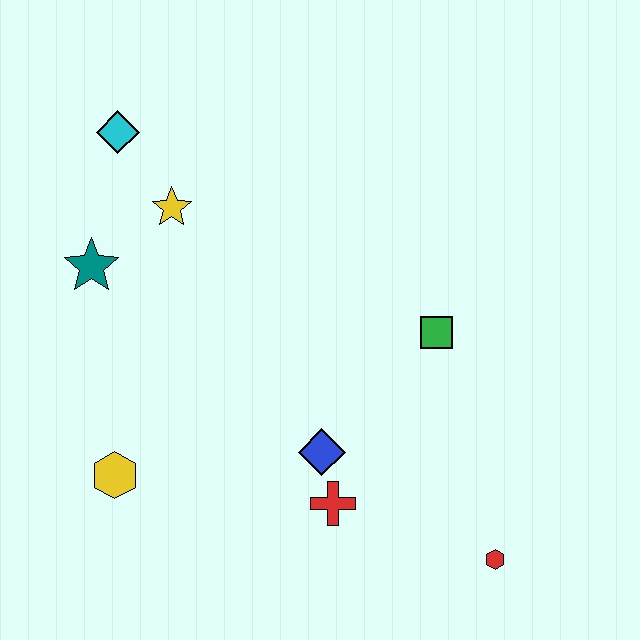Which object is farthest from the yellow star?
The red hexagon is farthest from the yellow star.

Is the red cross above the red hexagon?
Yes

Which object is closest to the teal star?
The yellow star is closest to the teal star.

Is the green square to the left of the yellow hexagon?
No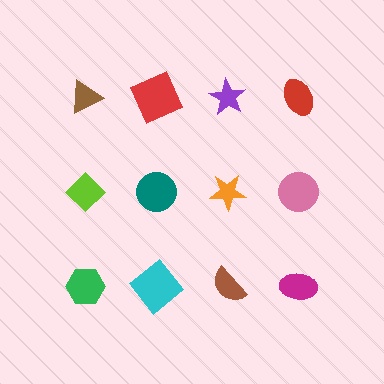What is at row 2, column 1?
A lime diamond.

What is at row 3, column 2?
A cyan diamond.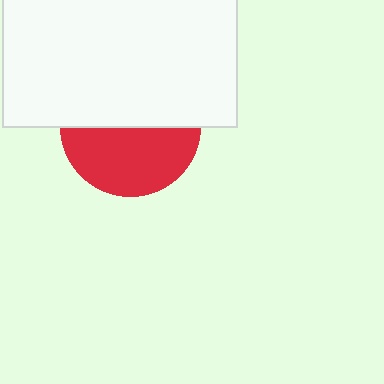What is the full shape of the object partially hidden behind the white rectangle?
The partially hidden object is a red circle.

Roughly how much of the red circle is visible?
About half of it is visible (roughly 49%).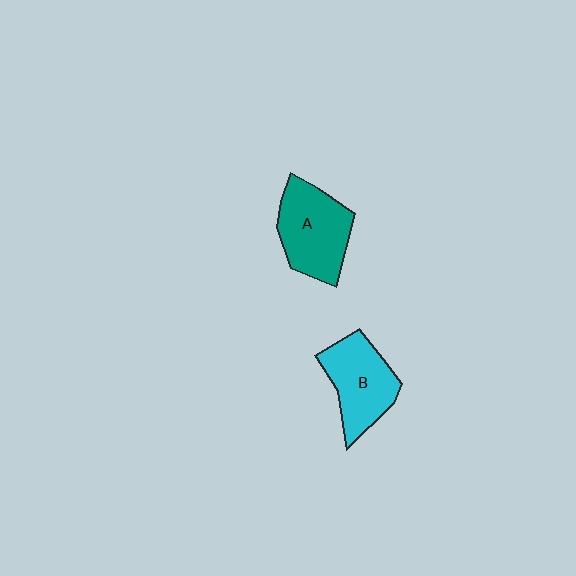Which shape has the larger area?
Shape A (teal).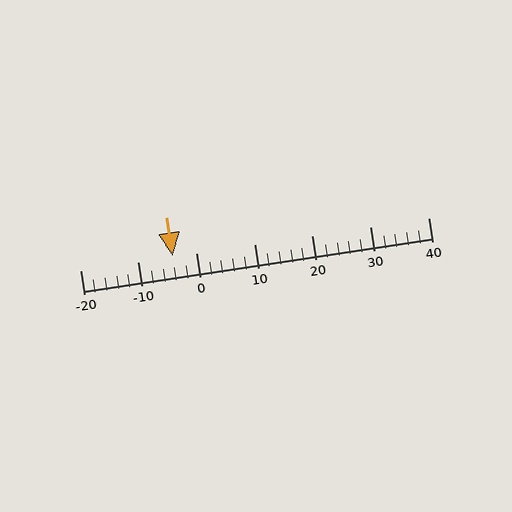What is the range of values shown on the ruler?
The ruler shows values from -20 to 40.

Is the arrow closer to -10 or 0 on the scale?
The arrow is closer to 0.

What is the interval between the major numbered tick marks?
The major tick marks are spaced 10 units apart.